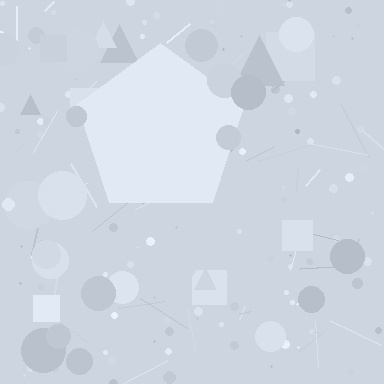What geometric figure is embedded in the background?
A pentagon is embedded in the background.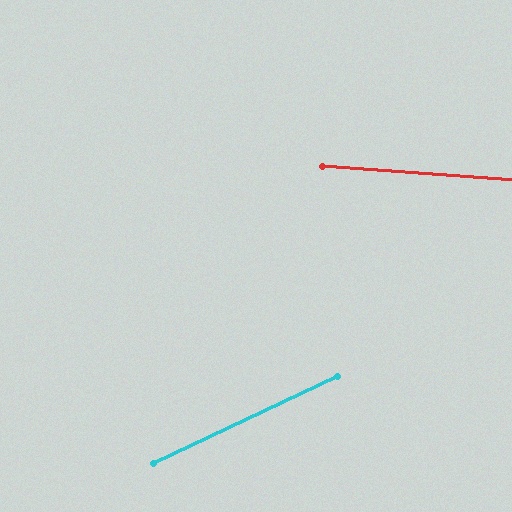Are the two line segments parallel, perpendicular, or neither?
Neither parallel nor perpendicular — they differ by about 29°.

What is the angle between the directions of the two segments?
Approximately 29 degrees.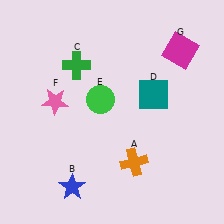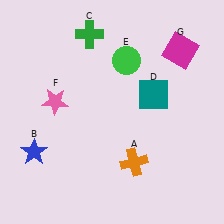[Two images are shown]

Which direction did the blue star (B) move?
The blue star (B) moved left.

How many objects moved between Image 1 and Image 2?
3 objects moved between the two images.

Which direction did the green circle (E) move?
The green circle (E) moved up.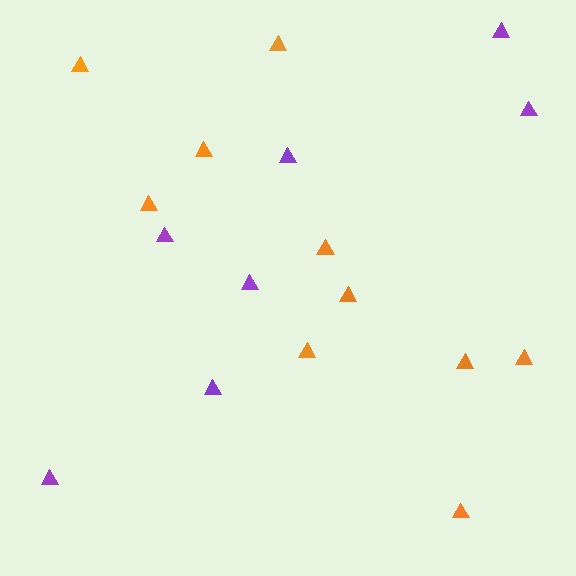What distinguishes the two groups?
There are 2 groups: one group of purple triangles (7) and one group of orange triangles (10).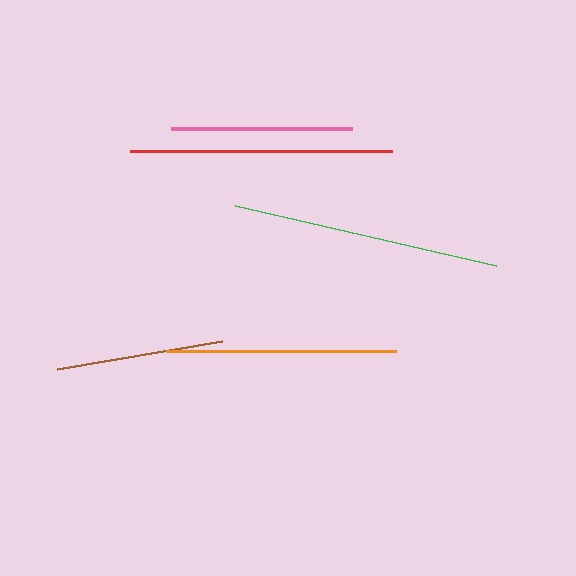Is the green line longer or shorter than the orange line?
The green line is longer than the orange line.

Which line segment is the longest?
The green line is the longest at approximately 268 pixels.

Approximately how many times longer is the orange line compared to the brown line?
The orange line is approximately 1.4 times the length of the brown line.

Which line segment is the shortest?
The brown line is the shortest at approximately 168 pixels.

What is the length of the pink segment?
The pink segment is approximately 182 pixels long.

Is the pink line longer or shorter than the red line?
The red line is longer than the pink line.